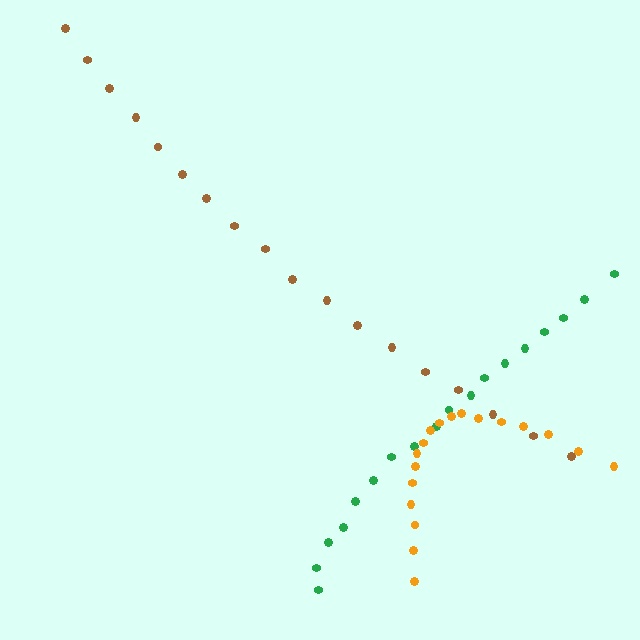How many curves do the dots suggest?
There are 3 distinct paths.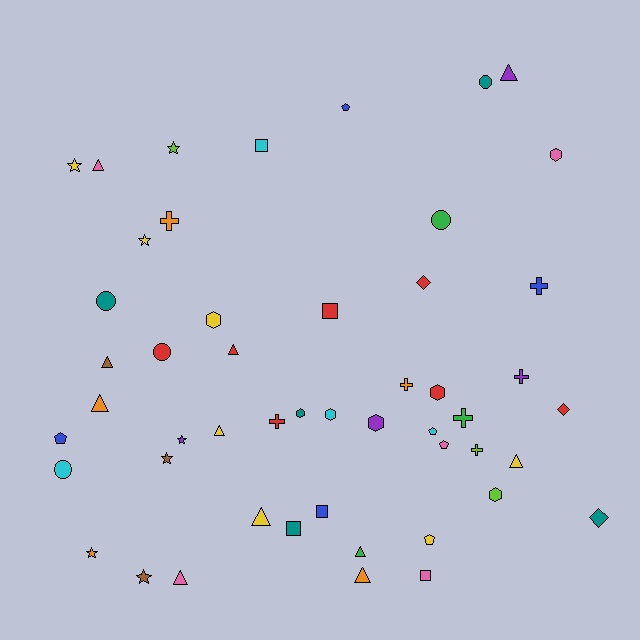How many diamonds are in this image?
There are 3 diamonds.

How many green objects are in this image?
There are 3 green objects.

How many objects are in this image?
There are 50 objects.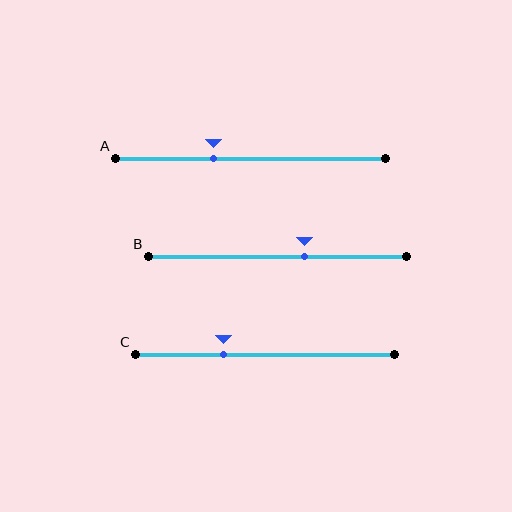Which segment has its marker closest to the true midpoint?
Segment B has its marker closest to the true midpoint.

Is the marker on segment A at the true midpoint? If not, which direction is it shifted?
No, the marker on segment A is shifted to the left by about 14% of the segment length.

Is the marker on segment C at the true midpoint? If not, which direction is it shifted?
No, the marker on segment C is shifted to the left by about 16% of the segment length.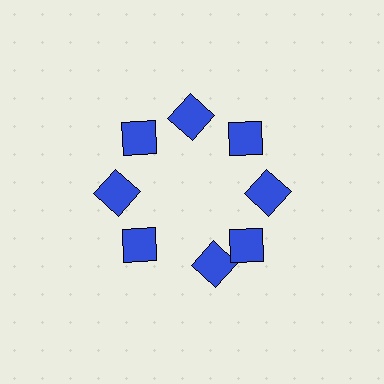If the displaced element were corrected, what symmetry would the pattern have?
It would have 8-fold rotational symmetry — the pattern would map onto itself every 45 degrees.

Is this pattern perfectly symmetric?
No. The 8 blue diamonds are arranged in a ring, but one element near the 6 o'clock position is rotated out of alignment along the ring, breaking the 8-fold rotational symmetry.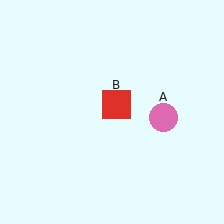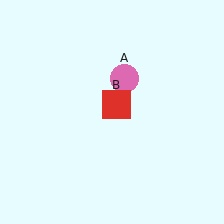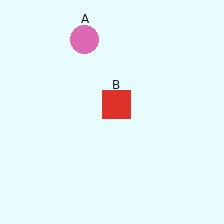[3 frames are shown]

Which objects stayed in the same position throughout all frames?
Red square (object B) remained stationary.